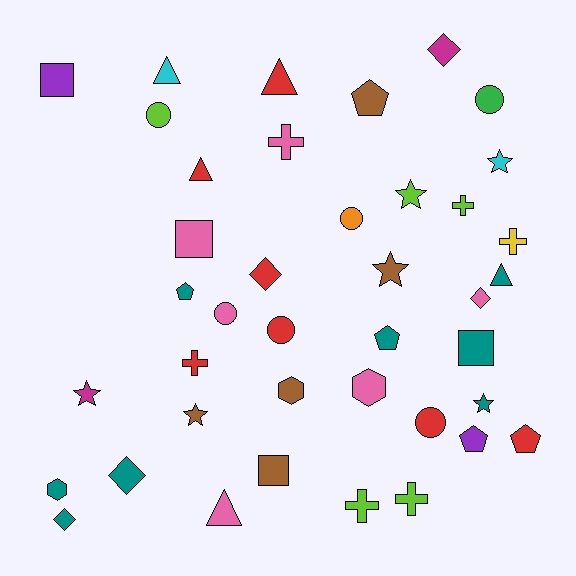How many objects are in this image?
There are 40 objects.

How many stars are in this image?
There are 6 stars.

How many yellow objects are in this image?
There is 1 yellow object.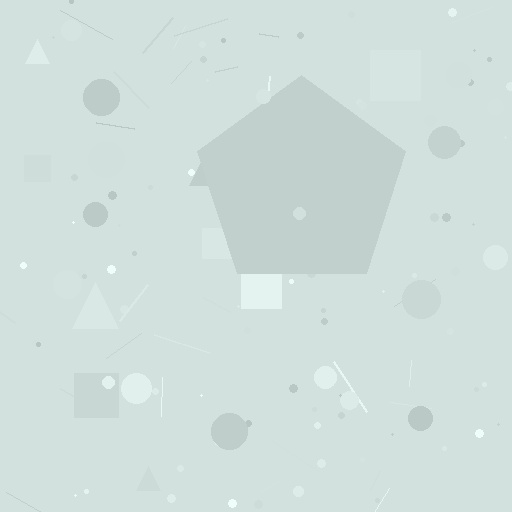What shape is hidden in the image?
A pentagon is hidden in the image.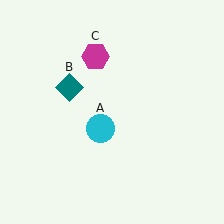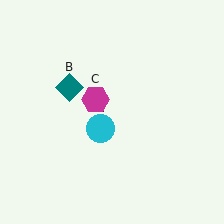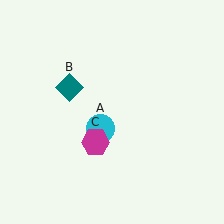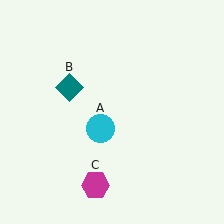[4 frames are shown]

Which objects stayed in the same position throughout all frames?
Cyan circle (object A) and teal diamond (object B) remained stationary.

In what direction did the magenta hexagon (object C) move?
The magenta hexagon (object C) moved down.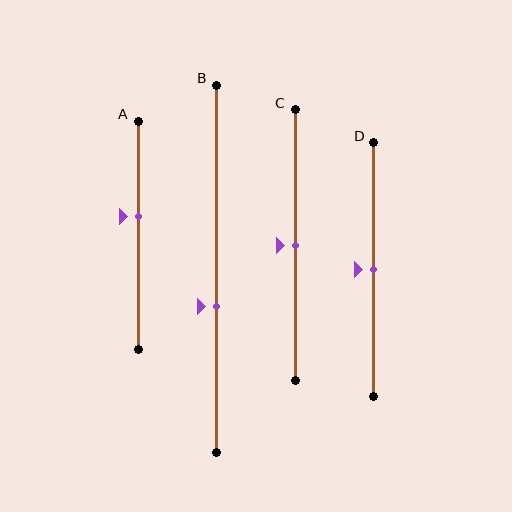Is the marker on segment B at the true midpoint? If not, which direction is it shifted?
No, the marker on segment B is shifted downward by about 10% of the segment length.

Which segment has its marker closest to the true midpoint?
Segment C has its marker closest to the true midpoint.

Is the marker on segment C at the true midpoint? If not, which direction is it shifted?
Yes, the marker on segment C is at the true midpoint.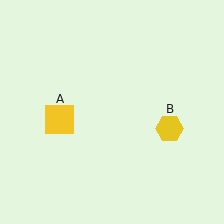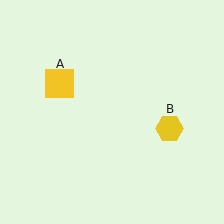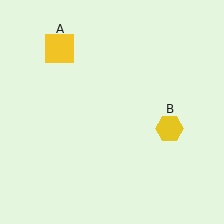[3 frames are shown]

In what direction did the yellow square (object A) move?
The yellow square (object A) moved up.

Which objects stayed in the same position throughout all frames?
Yellow hexagon (object B) remained stationary.